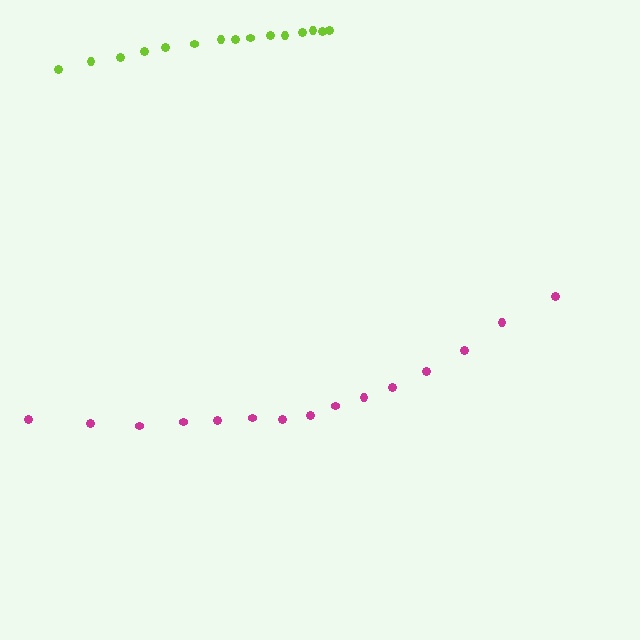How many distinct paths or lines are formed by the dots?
There are 2 distinct paths.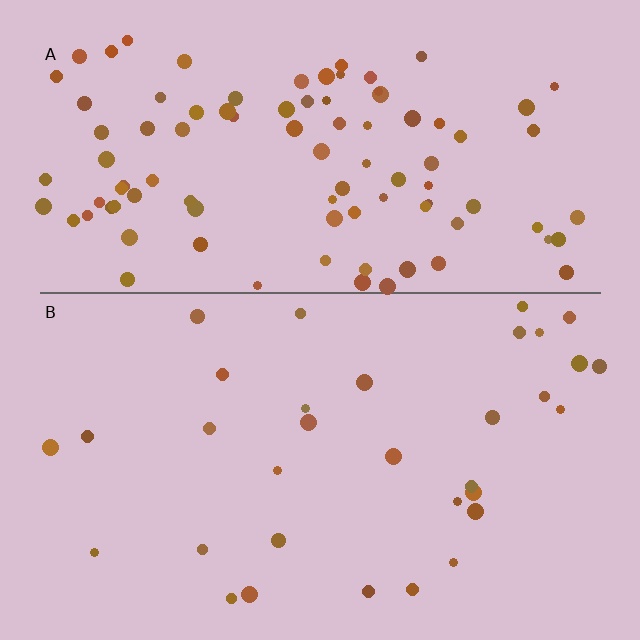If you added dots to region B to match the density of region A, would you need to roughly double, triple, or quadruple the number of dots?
Approximately triple.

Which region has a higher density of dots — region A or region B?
A (the top).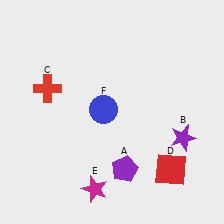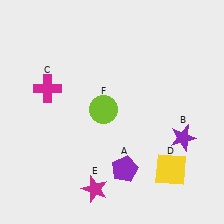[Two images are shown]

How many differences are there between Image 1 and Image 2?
There are 3 differences between the two images.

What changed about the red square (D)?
In Image 1, D is red. In Image 2, it changed to yellow.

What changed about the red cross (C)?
In Image 1, C is red. In Image 2, it changed to magenta.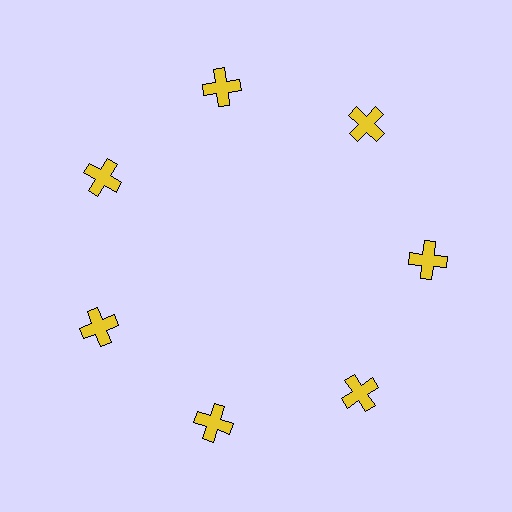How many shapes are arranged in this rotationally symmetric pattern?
There are 7 shapes, arranged in 7 groups of 1.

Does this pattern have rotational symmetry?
Yes, this pattern has 7-fold rotational symmetry. It looks the same after rotating 51 degrees around the center.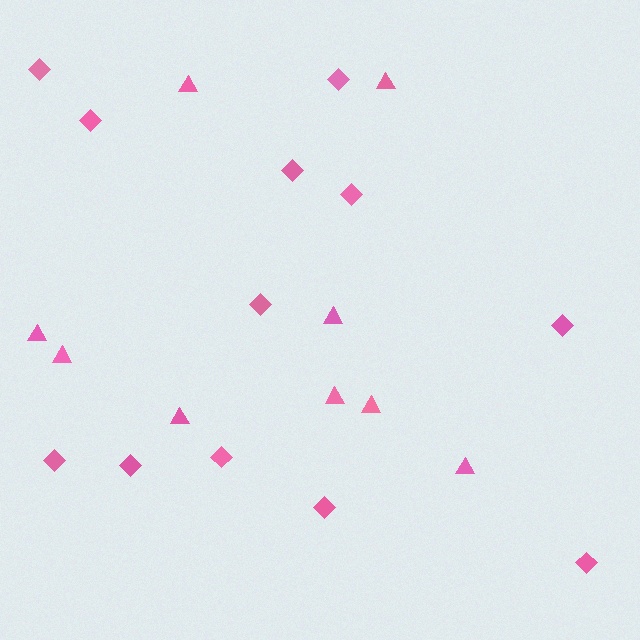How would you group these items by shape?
There are 2 groups: one group of diamonds (12) and one group of triangles (9).